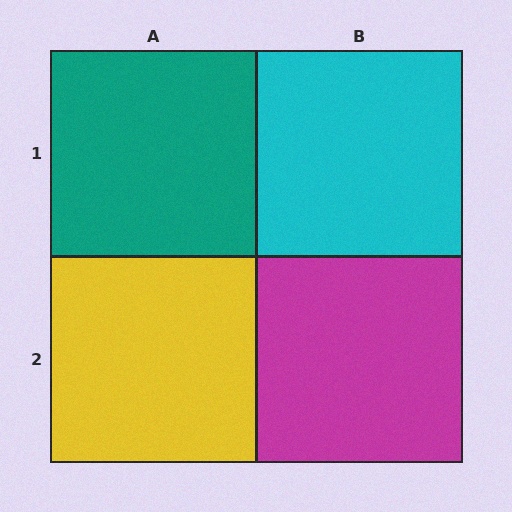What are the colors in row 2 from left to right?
Yellow, magenta.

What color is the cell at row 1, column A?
Teal.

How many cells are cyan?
1 cell is cyan.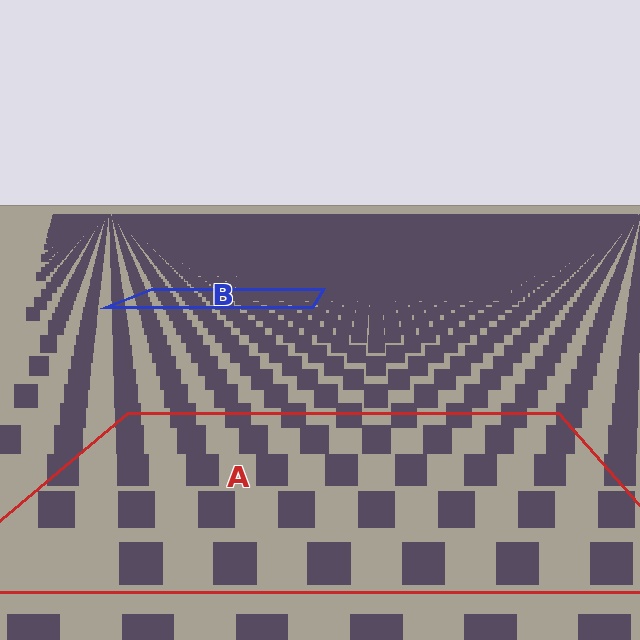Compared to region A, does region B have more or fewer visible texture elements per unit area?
Region B has more texture elements per unit area — they are packed more densely because it is farther away.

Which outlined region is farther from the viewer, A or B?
Region B is farther from the viewer — the texture elements inside it appear smaller and more densely packed.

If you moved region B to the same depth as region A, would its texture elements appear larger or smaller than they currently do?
They would appear larger. At a closer depth, the same texture elements are projected at a bigger on-screen size.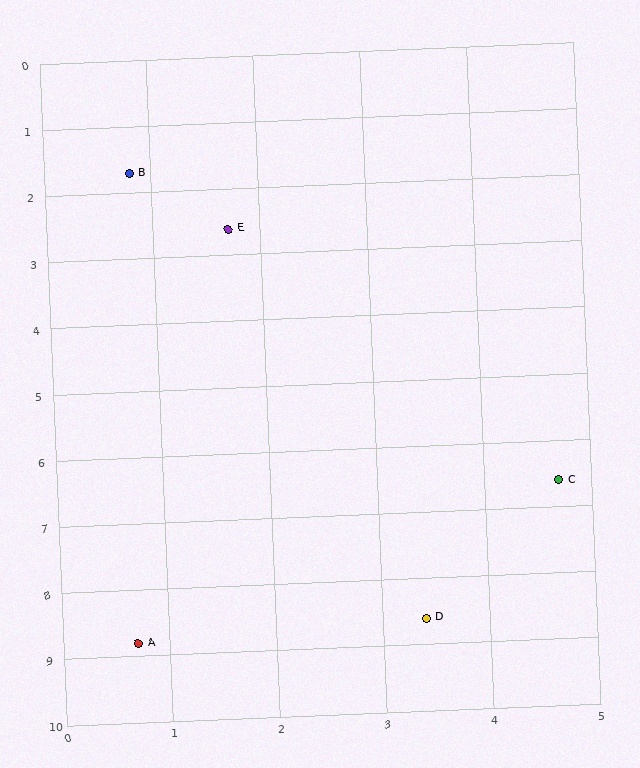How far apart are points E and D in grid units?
Points E and D are about 6.2 grid units apart.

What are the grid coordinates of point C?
Point C is at approximately (4.7, 6.6).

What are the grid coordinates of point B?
Point B is at approximately (0.8, 1.7).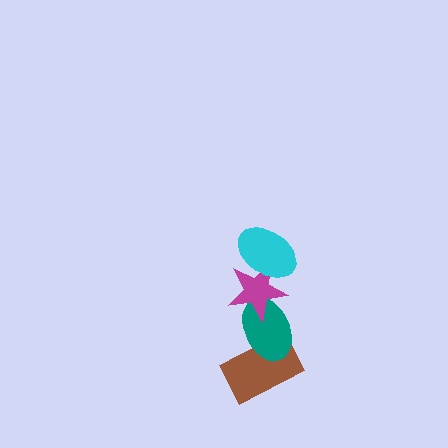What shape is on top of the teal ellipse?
The magenta star is on top of the teal ellipse.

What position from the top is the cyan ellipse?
The cyan ellipse is 1st from the top.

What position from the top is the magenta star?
The magenta star is 2nd from the top.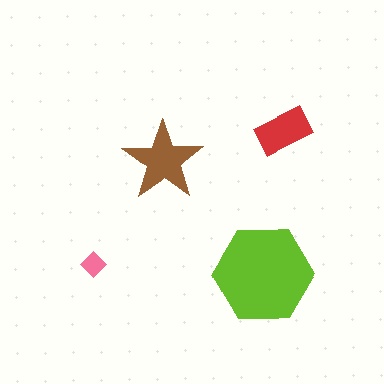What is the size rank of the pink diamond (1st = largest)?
4th.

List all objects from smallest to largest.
The pink diamond, the red rectangle, the brown star, the lime hexagon.